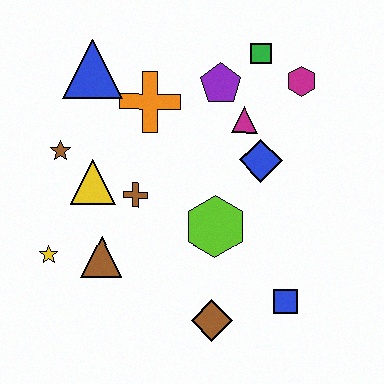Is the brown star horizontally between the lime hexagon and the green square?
No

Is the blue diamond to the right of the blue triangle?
Yes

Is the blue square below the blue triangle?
Yes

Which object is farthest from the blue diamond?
The yellow star is farthest from the blue diamond.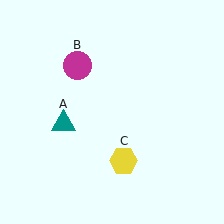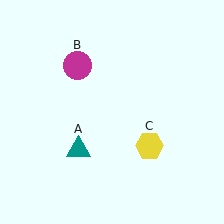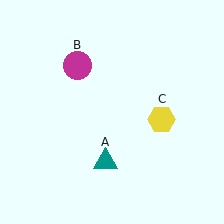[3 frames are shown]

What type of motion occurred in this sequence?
The teal triangle (object A), yellow hexagon (object C) rotated counterclockwise around the center of the scene.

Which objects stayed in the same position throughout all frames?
Magenta circle (object B) remained stationary.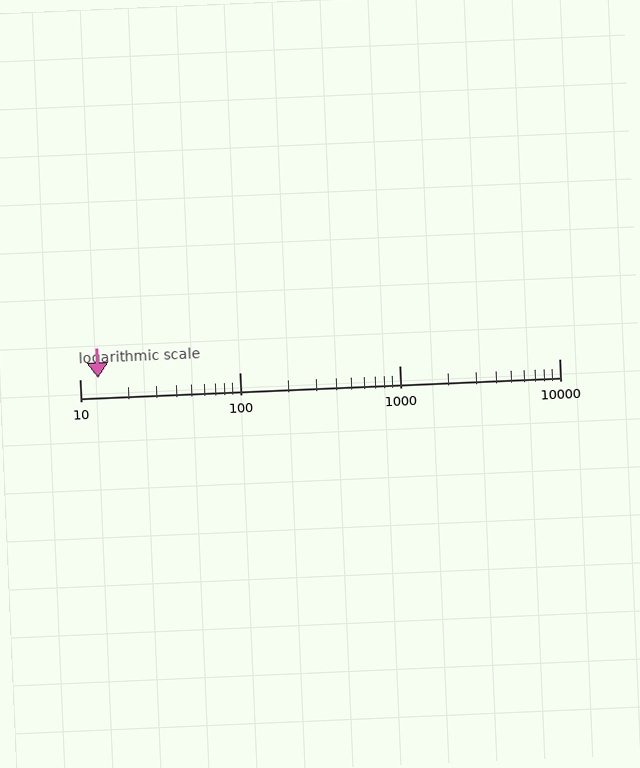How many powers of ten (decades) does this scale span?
The scale spans 3 decades, from 10 to 10000.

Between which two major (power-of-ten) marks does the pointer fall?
The pointer is between 10 and 100.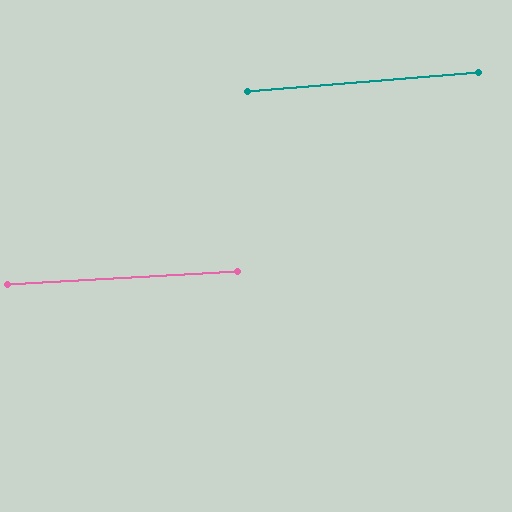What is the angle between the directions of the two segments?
Approximately 2 degrees.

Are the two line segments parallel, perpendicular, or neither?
Parallel — their directions differ by only 1.5°.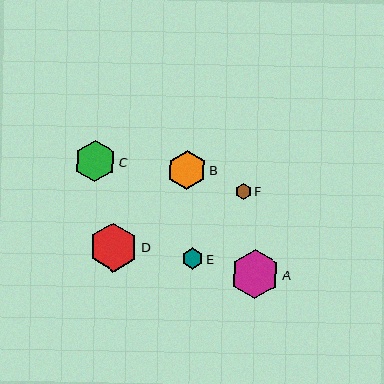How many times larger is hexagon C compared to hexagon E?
Hexagon C is approximately 1.9 times the size of hexagon E.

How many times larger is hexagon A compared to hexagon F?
Hexagon A is approximately 3.2 times the size of hexagon F.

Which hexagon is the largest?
Hexagon A is the largest with a size of approximately 49 pixels.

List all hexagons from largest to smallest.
From largest to smallest: A, D, C, B, E, F.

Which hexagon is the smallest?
Hexagon F is the smallest with a size of approximately 15 pixels.